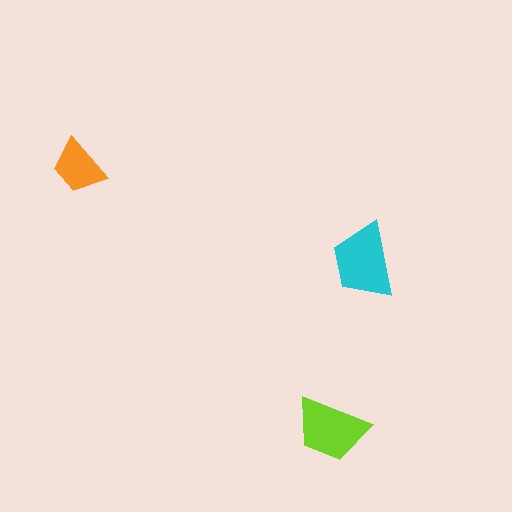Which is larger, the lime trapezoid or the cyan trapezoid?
The cyan one.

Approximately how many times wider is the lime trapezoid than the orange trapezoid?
About 1.5 times wider.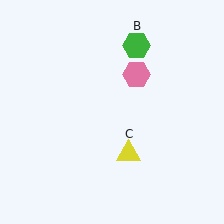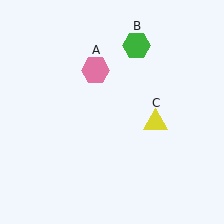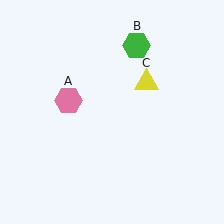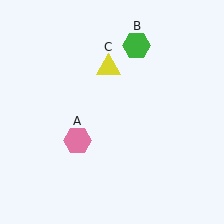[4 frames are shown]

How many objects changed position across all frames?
2 objects changed position: pink hexagon (object A), yellow triangle (object C).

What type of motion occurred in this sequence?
The pink hexagon (object A), yellow triangle (object C) rotated counterclockwise around the center of the scene.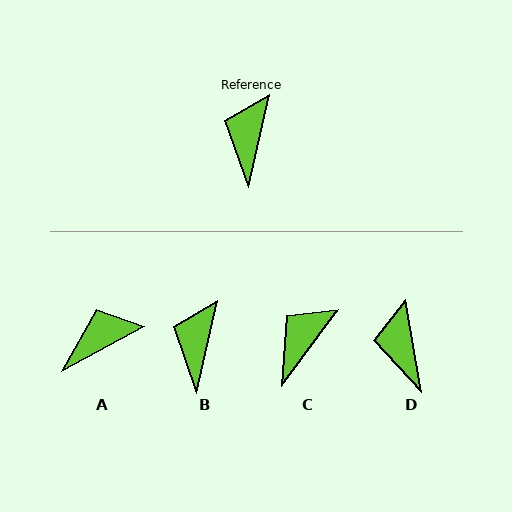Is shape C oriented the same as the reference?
No, it is off by about 24 degrees.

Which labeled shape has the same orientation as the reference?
B.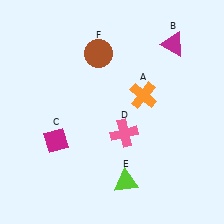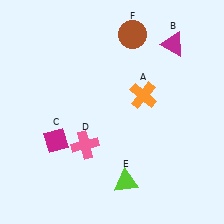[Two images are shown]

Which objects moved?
The objects that moved are: the pink cross (D), the brown circle (F).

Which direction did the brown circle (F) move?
The brown circle (F) moved right.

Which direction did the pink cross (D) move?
The pink cross (D) moved left.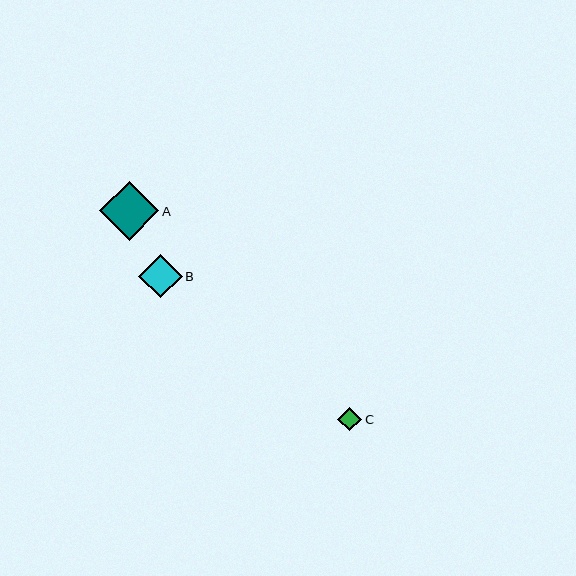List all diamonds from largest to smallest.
From largest to smallest: A, B, C.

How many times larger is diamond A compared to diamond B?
Diamond A is approximately 1.3 times the size of diamond B.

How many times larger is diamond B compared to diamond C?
Diamond B is approximately 1.8 times the size of diamond C.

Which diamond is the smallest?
Diamond C is the smallest with a size of approximately 24 pixels.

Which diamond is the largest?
Diamond A is the largest with a size of approximately 59 pixels.